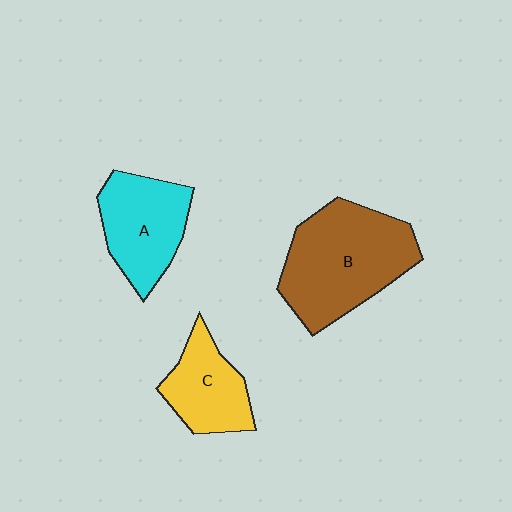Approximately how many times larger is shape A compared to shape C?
Approximately 1.2 times.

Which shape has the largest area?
Shape B (brown).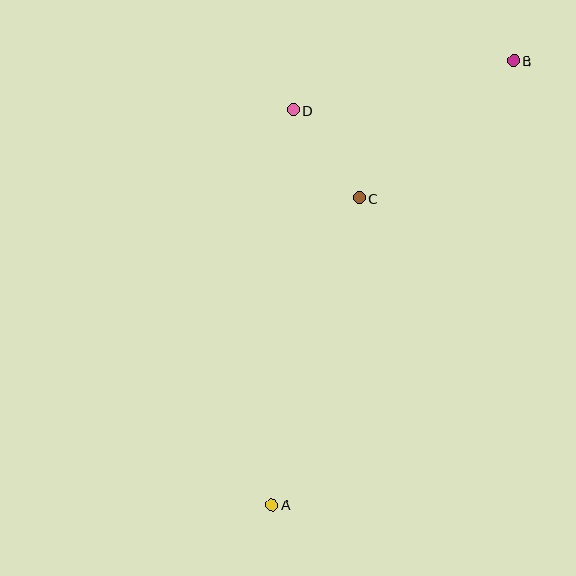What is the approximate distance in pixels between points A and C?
The distance between A and C is approximately 319 pixels.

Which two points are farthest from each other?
Points A and B are farthest from each other.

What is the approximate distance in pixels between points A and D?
The distance between A and D is approximately 396 pixels.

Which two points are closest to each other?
Points C and D are closest to each other.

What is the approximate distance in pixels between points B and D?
The distance between B and D is approximately 226 pixels.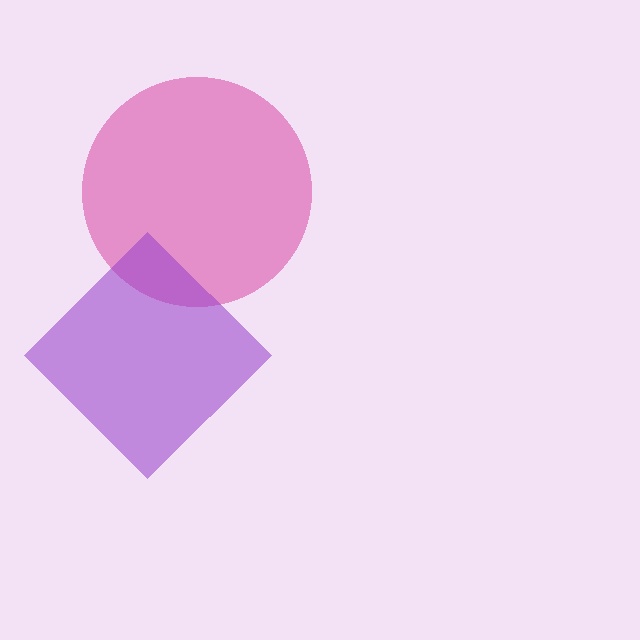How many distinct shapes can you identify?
There are 2 distinct shapes: a pink circle, a purple diamond.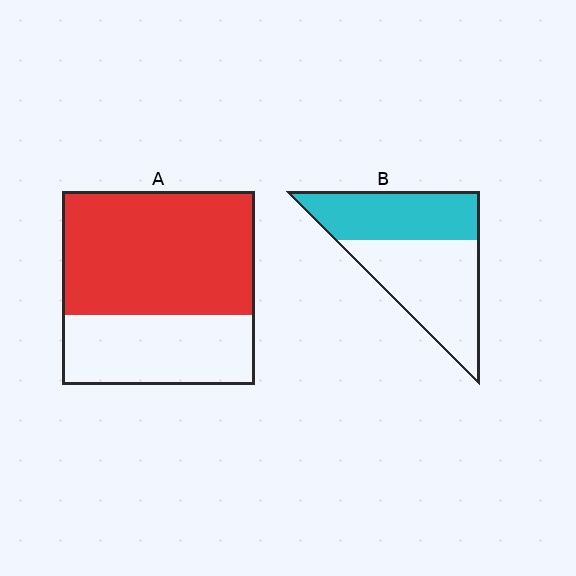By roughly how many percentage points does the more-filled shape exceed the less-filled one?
By roughly 20 percentage points (A over B).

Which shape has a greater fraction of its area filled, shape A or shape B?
Shape A.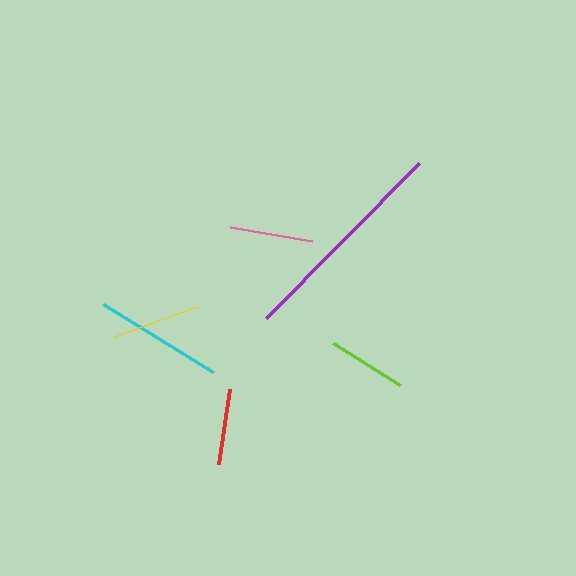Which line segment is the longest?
The purple line is the longest at approximately 217 pixels.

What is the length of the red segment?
The red segment is approximately 76 pixels long.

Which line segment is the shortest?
The red line is the shortest at approximately 76 pixels.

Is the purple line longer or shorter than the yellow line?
The purple line is longer than the yellow line.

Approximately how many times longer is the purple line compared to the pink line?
The purple line is approximately 2.6 times the length of the pink line.